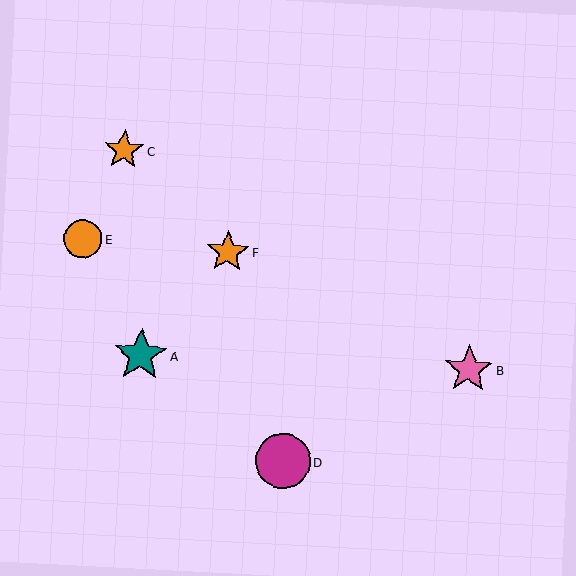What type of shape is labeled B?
Shape B is a pink star.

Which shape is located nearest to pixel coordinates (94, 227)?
The orange circle (labeled E) at (83, 239) is nearest to that location.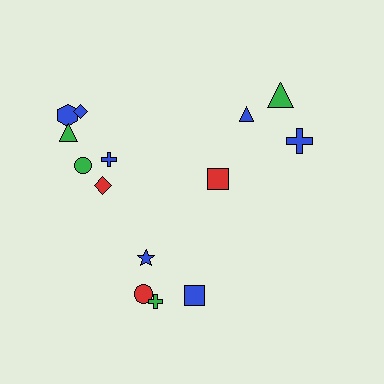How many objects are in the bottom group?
There are 4 objects.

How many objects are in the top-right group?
There are 4 objects.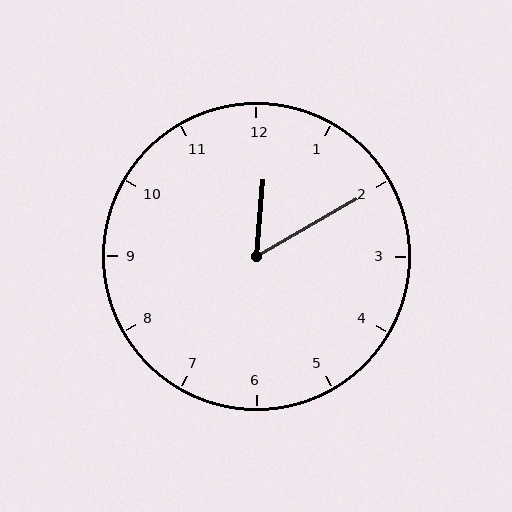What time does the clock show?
12:10.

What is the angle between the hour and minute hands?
Approximately 55 degrees.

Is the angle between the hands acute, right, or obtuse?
It is acute.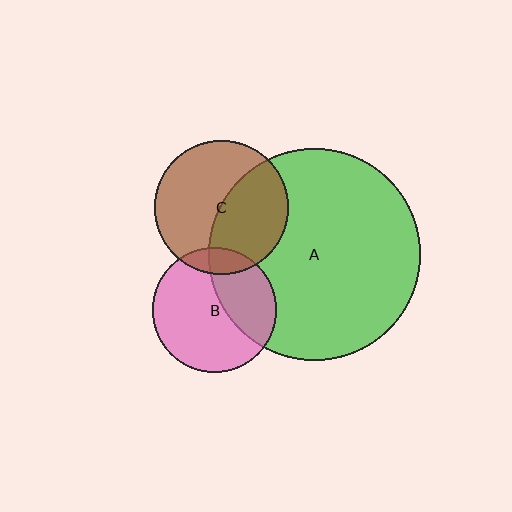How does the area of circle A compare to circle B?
Approximately 2.9 times.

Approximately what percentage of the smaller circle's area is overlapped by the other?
Approximately 35%.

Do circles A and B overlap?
Yes.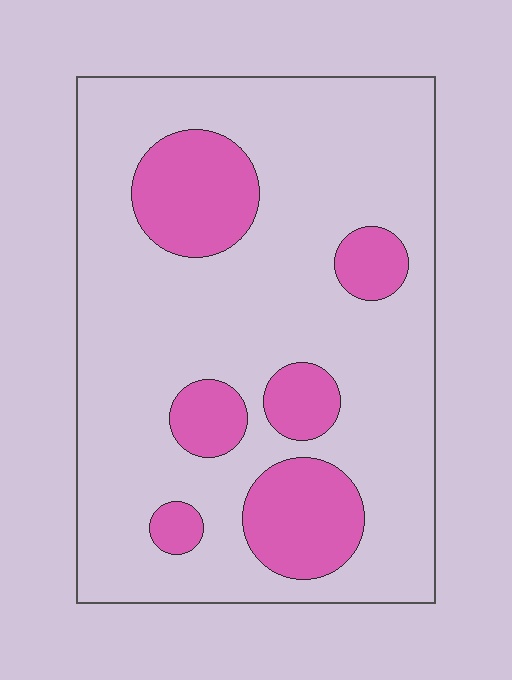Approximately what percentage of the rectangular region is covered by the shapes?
Approximately 20%.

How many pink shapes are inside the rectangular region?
6.